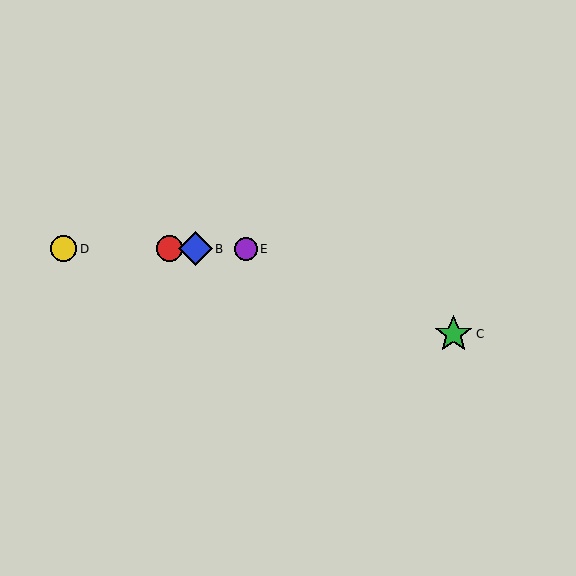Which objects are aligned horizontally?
Objects A, B, D, E are aligned horizontally.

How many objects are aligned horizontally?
4 objects (A, B, D, E) are aligned horizontally.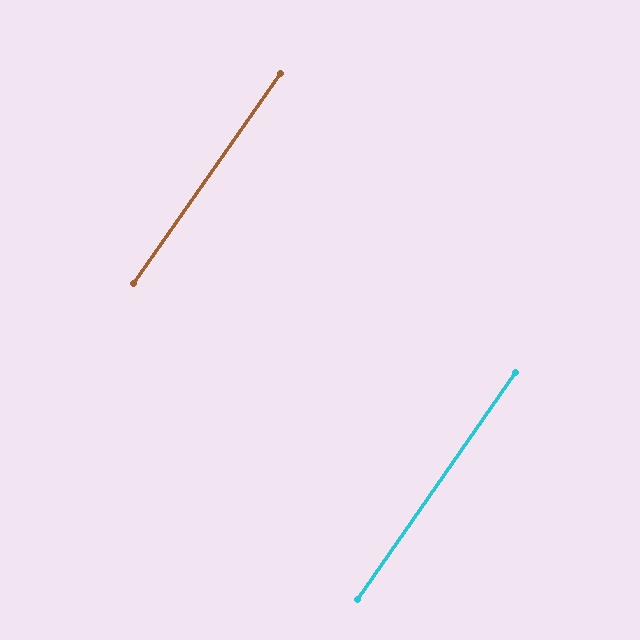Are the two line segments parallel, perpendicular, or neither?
Parallel — their directions differ by only 0.0°.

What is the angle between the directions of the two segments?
Approximately 0 degrees.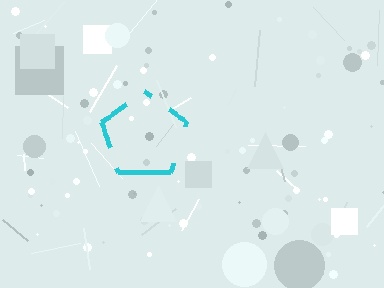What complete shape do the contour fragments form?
The contour fragments form a pentagon.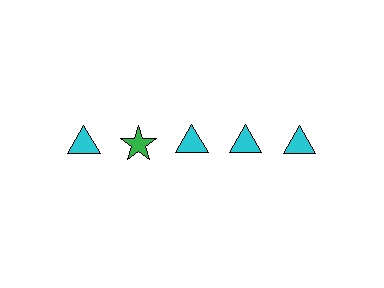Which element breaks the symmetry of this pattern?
The green star in the top row, second from left column breaks the symmetry. All other shapes are cyan triangles.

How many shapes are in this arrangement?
There are 5 shapes arranged in a grid pattern.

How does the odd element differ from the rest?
It differs in both color (green instead of cyan) and shape (star instead of triangle).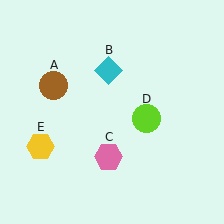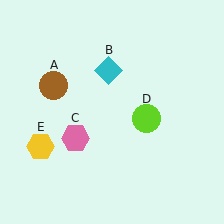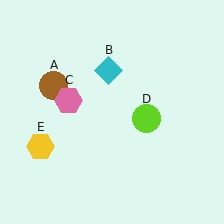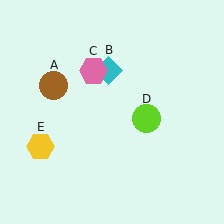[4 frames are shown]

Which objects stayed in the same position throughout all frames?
Brown circle (object A) and cyan diamond (object B) and lime circle (object D) and yellow hexagon (object E) remained stationary.